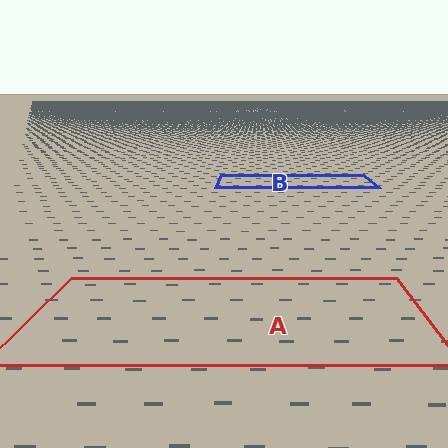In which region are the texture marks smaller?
The texture marks are smaller in region B, because it is farther away.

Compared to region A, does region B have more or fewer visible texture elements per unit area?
Region B has more texture elements per unit area — they are packed more densely because it is farther away.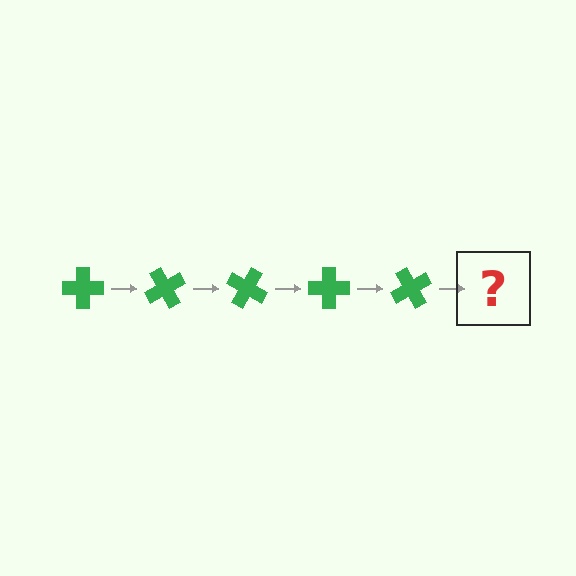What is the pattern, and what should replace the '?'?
The pattern is that the cross rotates 60 degrees each step. The '?' should be a green cross rotated 300 degrees.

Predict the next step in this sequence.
The next step is a green cross rotated 300 degrees.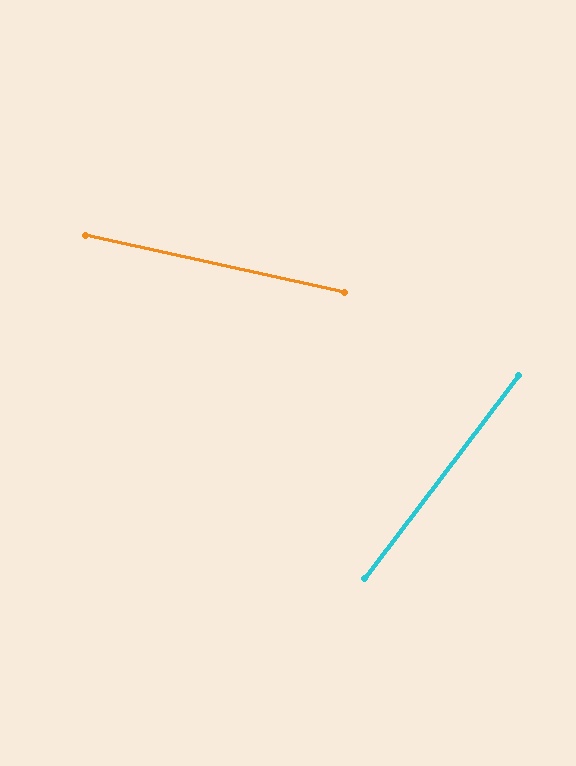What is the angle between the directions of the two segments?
Approximately 65 degrees.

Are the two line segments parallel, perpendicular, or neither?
Neither parallel nor perpendicular — they differ by about 65°.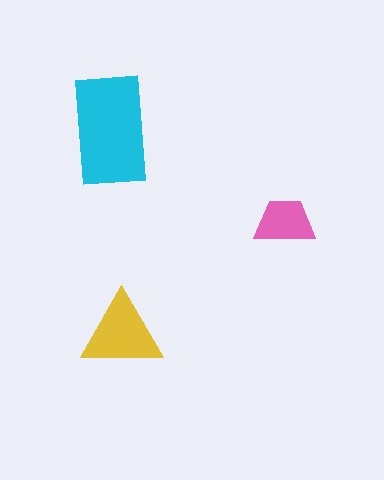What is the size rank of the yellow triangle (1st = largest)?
2nd.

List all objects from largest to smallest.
The cyan rectangle, the yellow triangle, the pink trapezoid.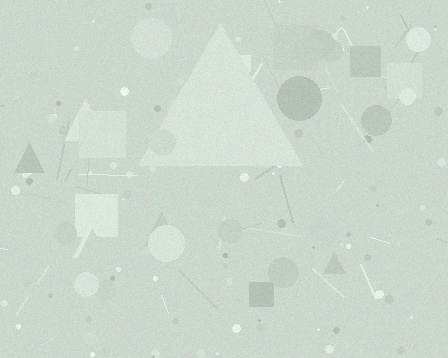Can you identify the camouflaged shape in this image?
The camouflaged shape is a triangle.